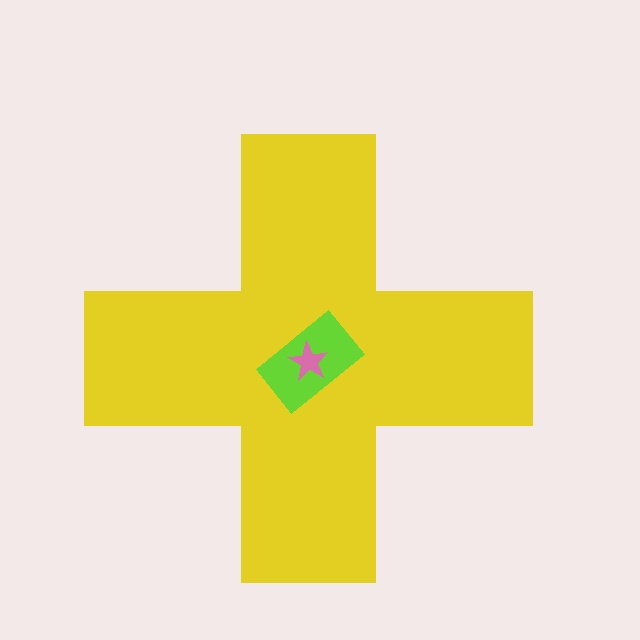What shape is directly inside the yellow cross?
The lime rectangle.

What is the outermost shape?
The yellow cross.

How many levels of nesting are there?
3.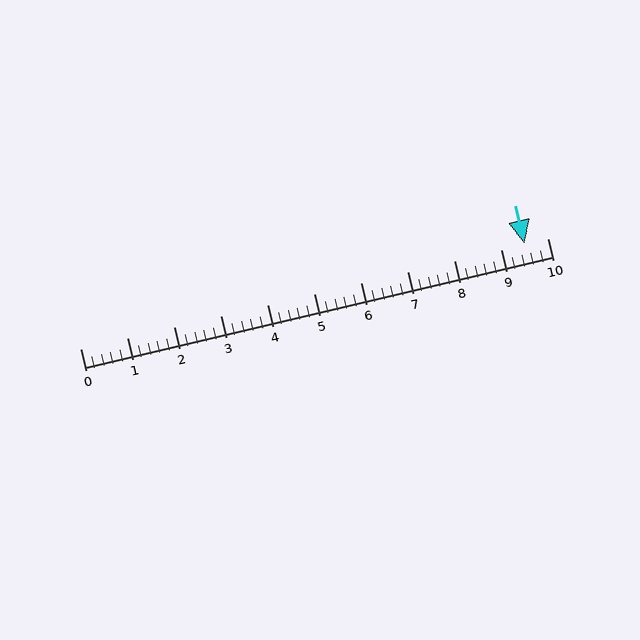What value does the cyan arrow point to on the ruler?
The cyan arrow points to approximately 9.5.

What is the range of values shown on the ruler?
The ruler shows values from 0 to 10.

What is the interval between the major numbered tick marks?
The major tick marks are spaced 1 units apart.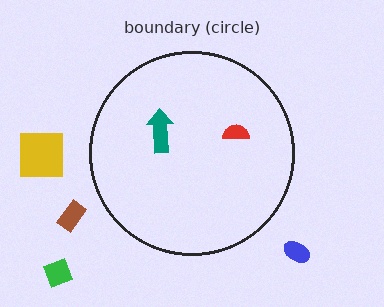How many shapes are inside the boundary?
2 inside, 4 outside.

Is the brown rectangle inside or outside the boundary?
Outside.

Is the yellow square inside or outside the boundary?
Outside.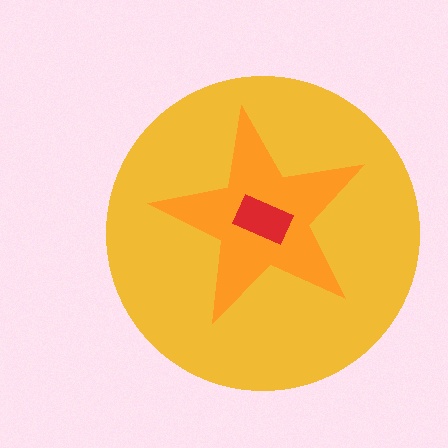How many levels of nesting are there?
3.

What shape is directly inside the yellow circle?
The orange star.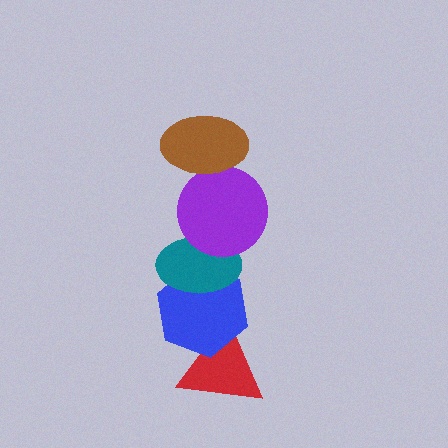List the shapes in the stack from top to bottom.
From top to bottom: the brown ellipse, the purple circle, the teal ellipse, the blue hexagon, the red triangle.